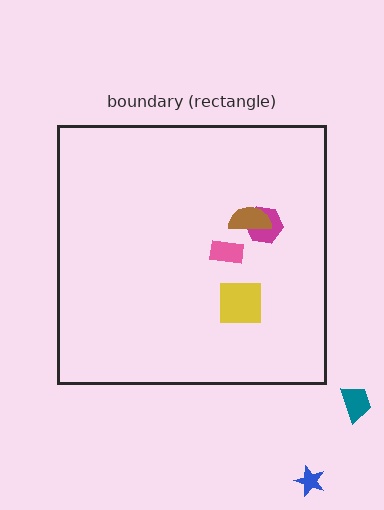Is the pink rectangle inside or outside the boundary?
Inside.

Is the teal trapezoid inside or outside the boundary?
Outside.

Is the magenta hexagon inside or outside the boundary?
Inside.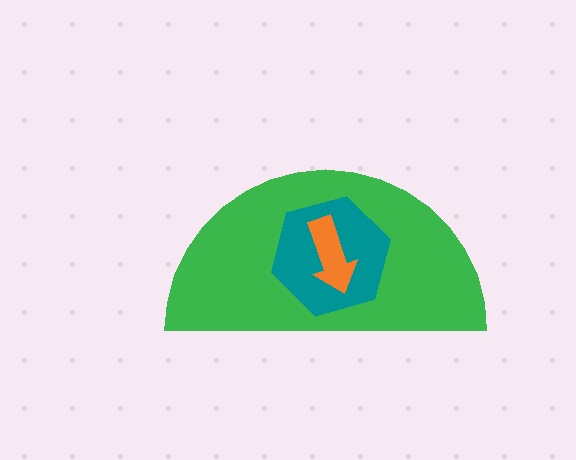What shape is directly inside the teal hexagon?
The orange arrow.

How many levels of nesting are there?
3.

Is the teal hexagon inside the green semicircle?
Yes.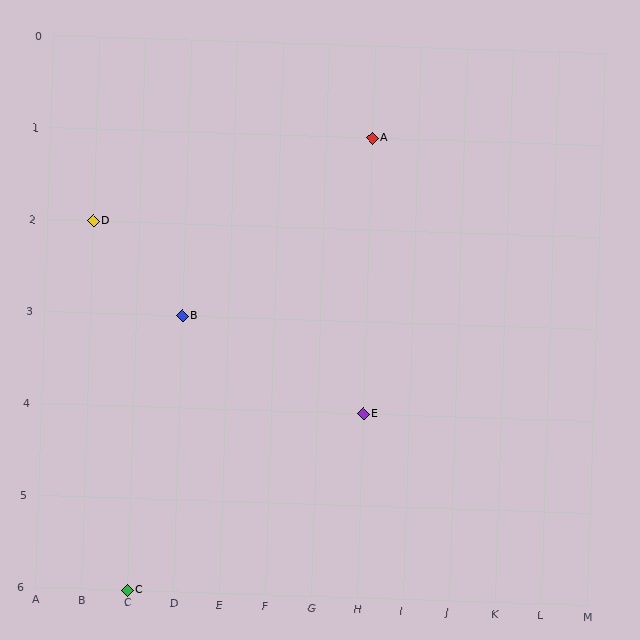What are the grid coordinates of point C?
Point C is at grid coordinates (C, 6).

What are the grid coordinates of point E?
Point E is at grid coordinates (H, 4).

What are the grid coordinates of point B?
Point B is at grid coordinates (D, 3).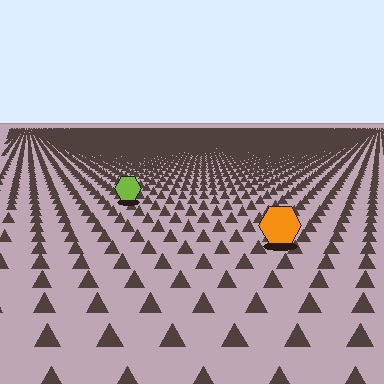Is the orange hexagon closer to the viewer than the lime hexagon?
Yes. The orange hexagon is closer — you can tell from the texture gradient: the ground texture is coarser near it.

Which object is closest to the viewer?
The orange hexagon is closest. The texture marks near it are larger and more spread out.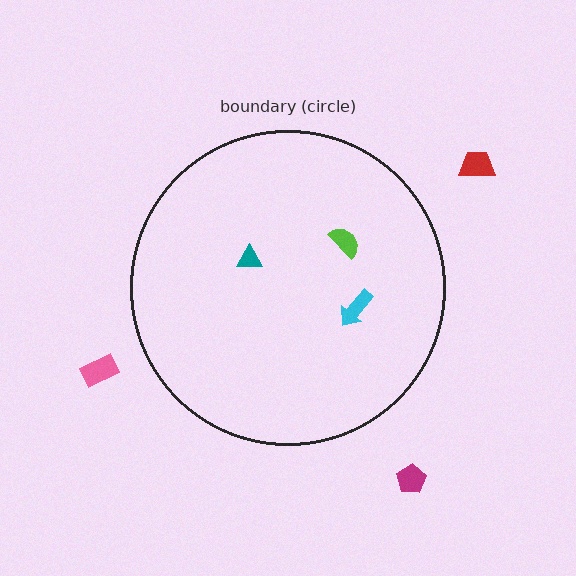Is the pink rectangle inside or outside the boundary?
Outside.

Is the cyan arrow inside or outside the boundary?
Inside.